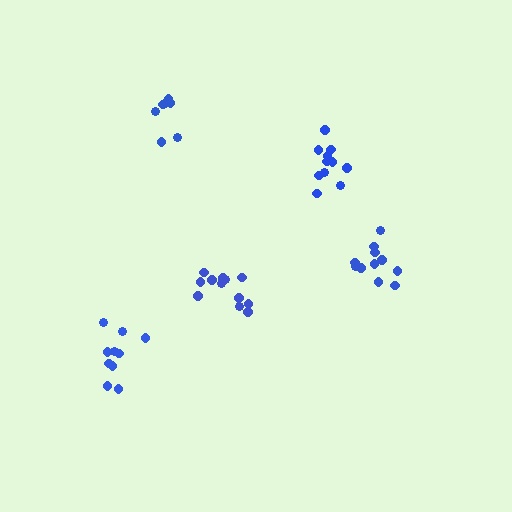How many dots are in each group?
Group 1: 7 dots, Group 2: 11 dots, Group 3: 11 dots, Group 4: 10 dots, Group 5: 12 dots (51 total).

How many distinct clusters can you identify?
There are 5 distinct clusters.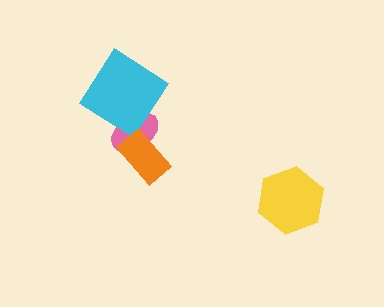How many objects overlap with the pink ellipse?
2 objects overlap with the pink ellipse.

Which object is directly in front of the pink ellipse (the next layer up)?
The cyan diamond is directly in front of the pink ellipse.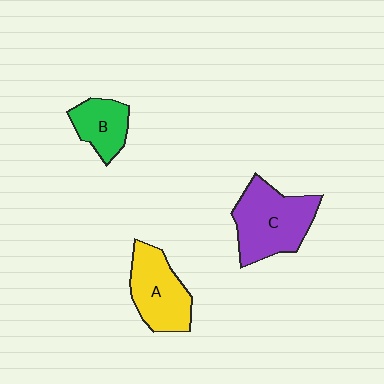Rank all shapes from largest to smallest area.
From largest to smallest: C (purple), A (yellow), B (green).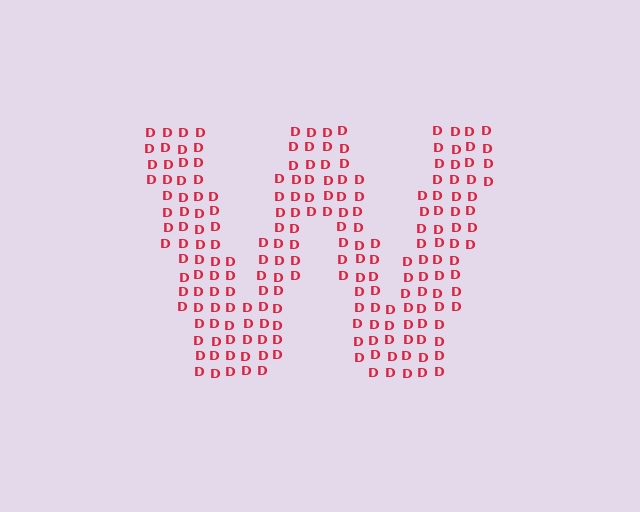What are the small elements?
The small elements are letter D's.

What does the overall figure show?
The overall figure shows the letter W.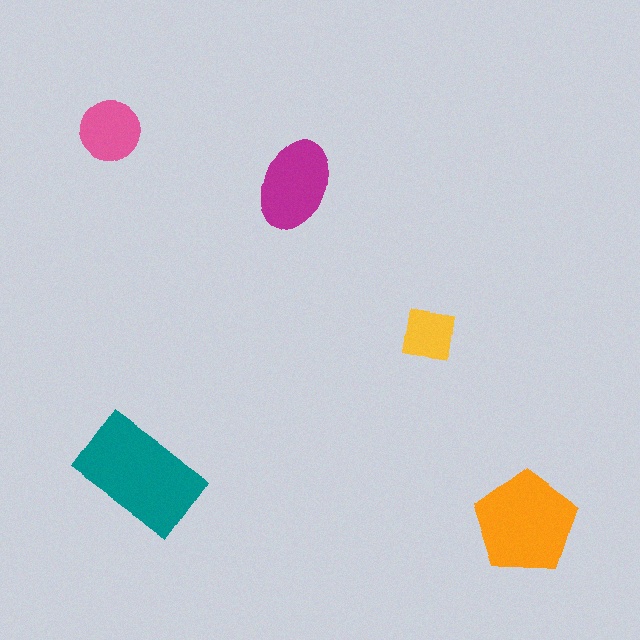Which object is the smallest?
The yellow square.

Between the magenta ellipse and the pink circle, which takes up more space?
The magenta ellipse.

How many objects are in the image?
There are 5 objects in the image.